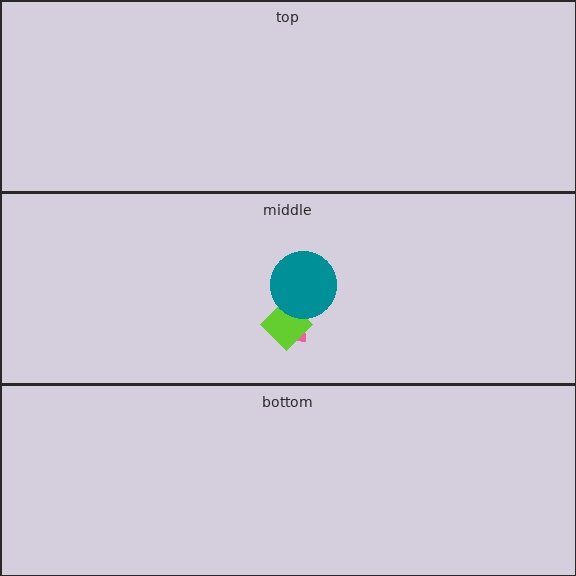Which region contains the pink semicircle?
The middle region.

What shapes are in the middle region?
The pink semicircle, the lime diamond, the teal circle.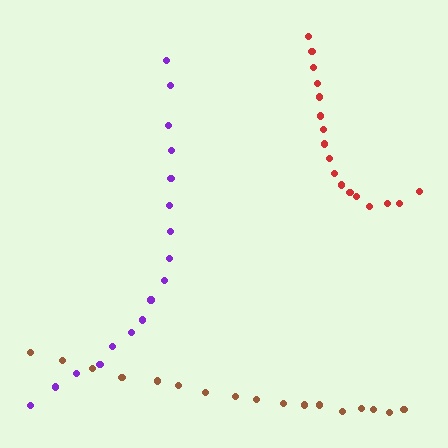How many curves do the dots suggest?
There are 3 distinct paths.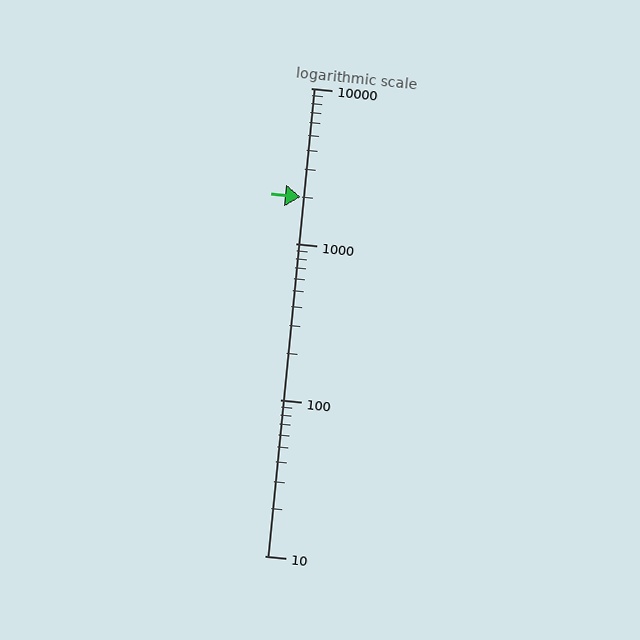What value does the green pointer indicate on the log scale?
The pointer indicates approximately 2000.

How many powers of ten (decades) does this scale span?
The scale spans 3 decades, from 10 to 10000.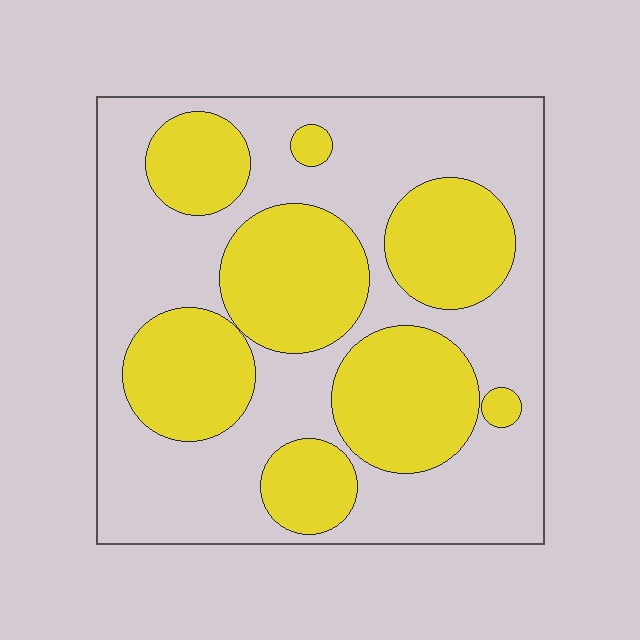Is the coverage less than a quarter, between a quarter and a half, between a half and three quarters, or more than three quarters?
Between a quarter and a half.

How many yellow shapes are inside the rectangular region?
8.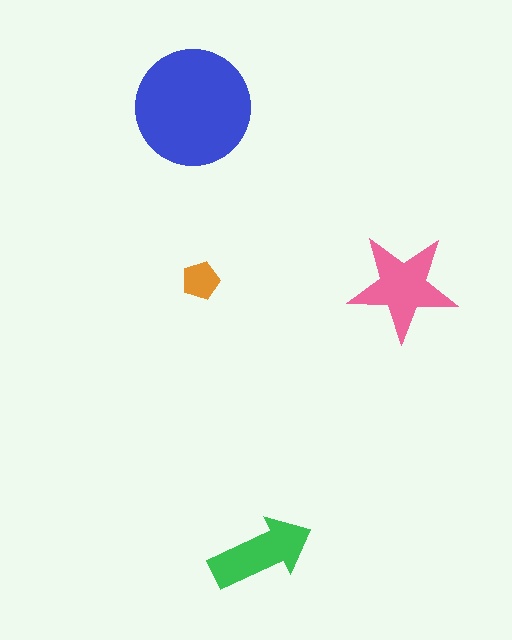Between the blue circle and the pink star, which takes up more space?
The blue circle.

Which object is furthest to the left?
The blue circle is leftmost.